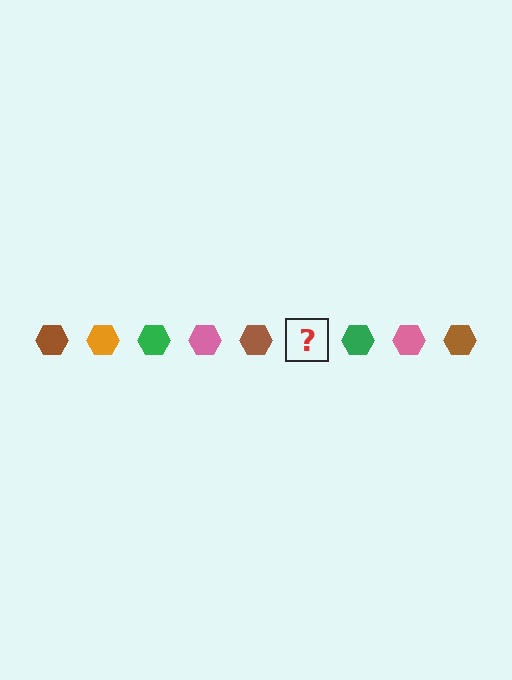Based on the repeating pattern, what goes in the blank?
The blank should be an orange hexagon.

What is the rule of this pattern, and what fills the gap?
The rule is that the pattern cycles through brown, orange, green, pink hexagons. The gap should be filled with an orange hexagon.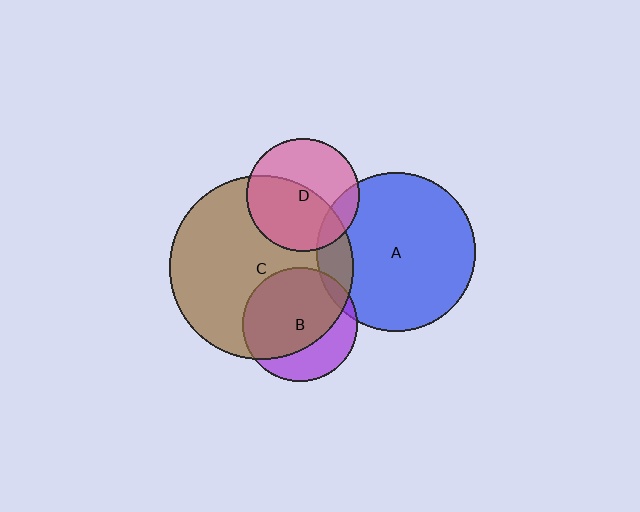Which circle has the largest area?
Circle C (brown).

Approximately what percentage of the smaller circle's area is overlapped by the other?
Approximately 55%.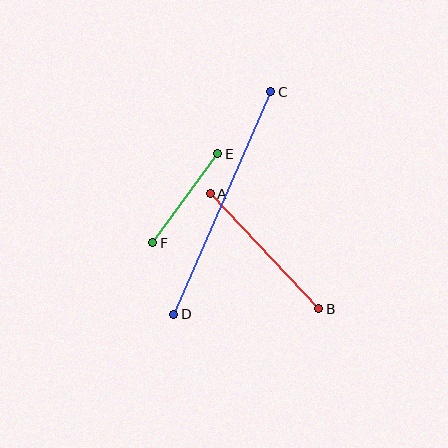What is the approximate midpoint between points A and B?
The midpoint is at approximately (264, 251) pixels.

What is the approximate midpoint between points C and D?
The midpoint is at approximately (222, 203) pixels.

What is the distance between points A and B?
The distance is approximately 158 pixels.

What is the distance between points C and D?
The distance is approximately 243 pixels.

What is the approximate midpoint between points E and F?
The midpoint is at approximately (185, 198) pixels.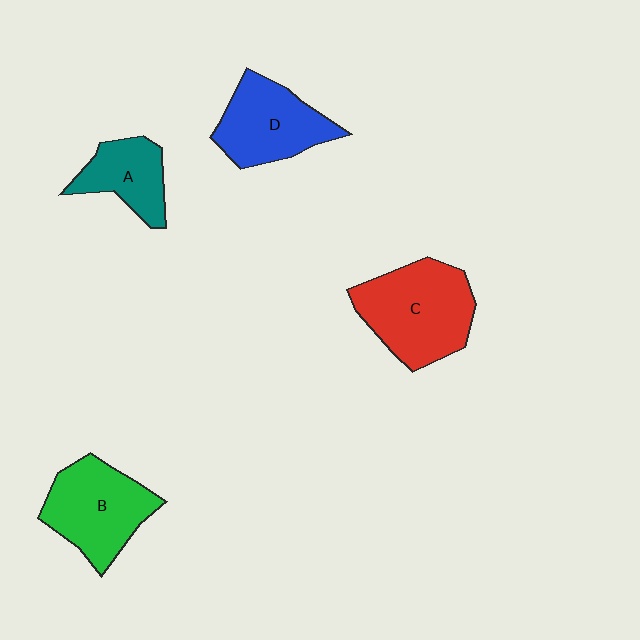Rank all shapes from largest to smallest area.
From largest to smallest: C (red), B (green), D (blue), A (teal).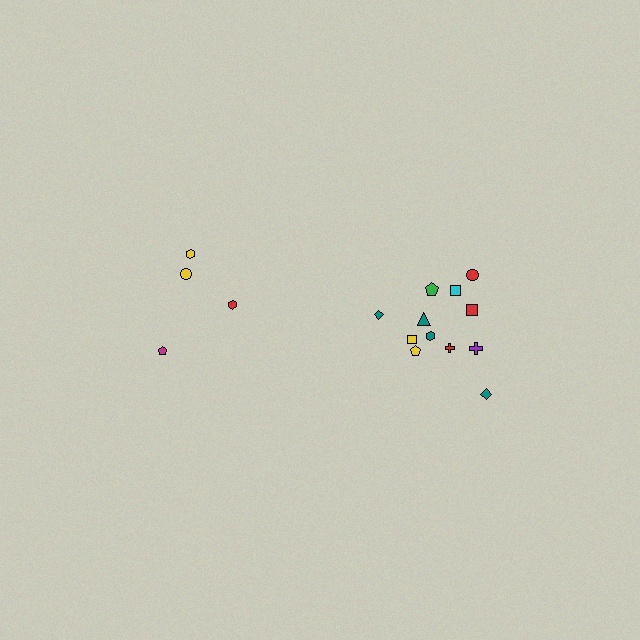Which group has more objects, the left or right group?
The right group.